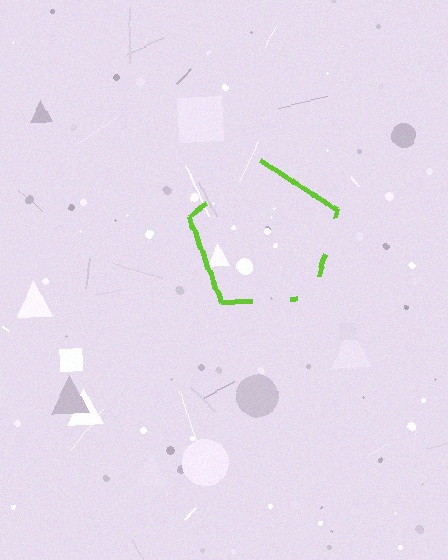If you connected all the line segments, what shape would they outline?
They would outline a pentagon.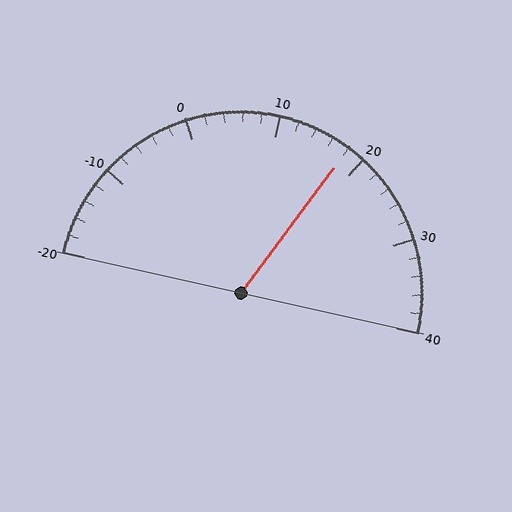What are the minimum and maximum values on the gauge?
The gauge ranges from -20 to 40.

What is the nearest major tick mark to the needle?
The nearest major tick mark is 20.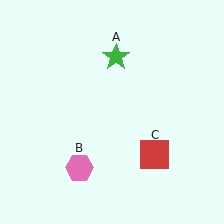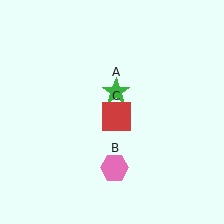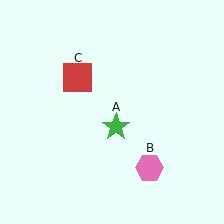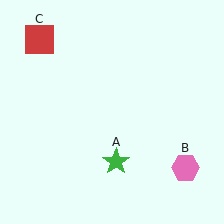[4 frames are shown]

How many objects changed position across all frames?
3 objects changed position: green star (object A), pink hexagon (object B), red square (object C).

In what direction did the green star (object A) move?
The green star (object A) moved down.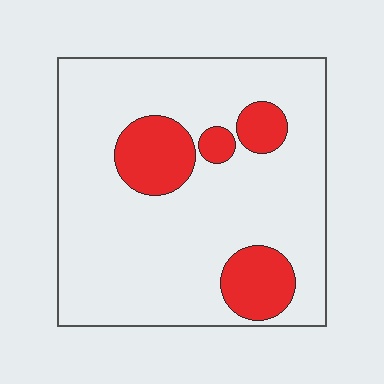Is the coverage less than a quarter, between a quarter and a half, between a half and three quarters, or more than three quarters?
Less than a quarter.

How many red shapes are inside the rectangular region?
4.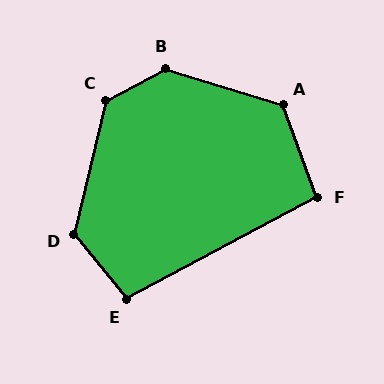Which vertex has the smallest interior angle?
F, at approximately 98 degrees.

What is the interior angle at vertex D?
Approximately 127 degrees (obtuse).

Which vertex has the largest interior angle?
B, at approximately 135 degrees.